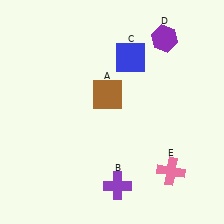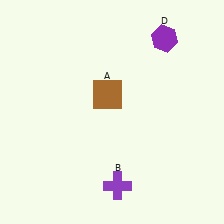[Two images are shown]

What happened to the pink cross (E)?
The pink cross (E) was removed in Image 2. It was in the bottom-right area of Image 1.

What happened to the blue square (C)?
The blue square (C) was removed in Image 2. It was in the top-right area of Image 1.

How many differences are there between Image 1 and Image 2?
There are 2 differences between the two images.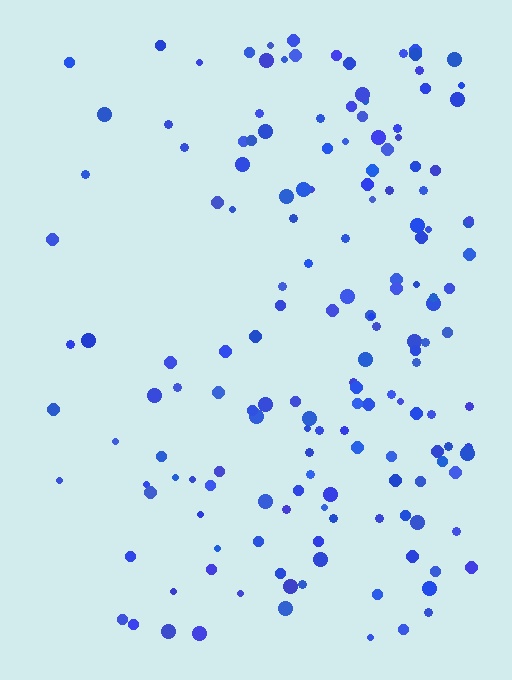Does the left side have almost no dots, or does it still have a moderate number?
Still a moderate number, just noticeably fewer than the right.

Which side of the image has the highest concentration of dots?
The right.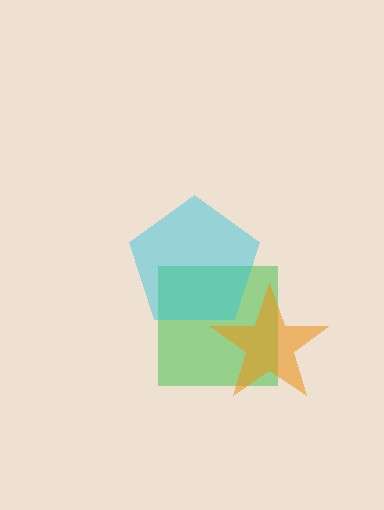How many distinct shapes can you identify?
There are 3 distinct shapes: a green square, a cyan pentagon, an orange star.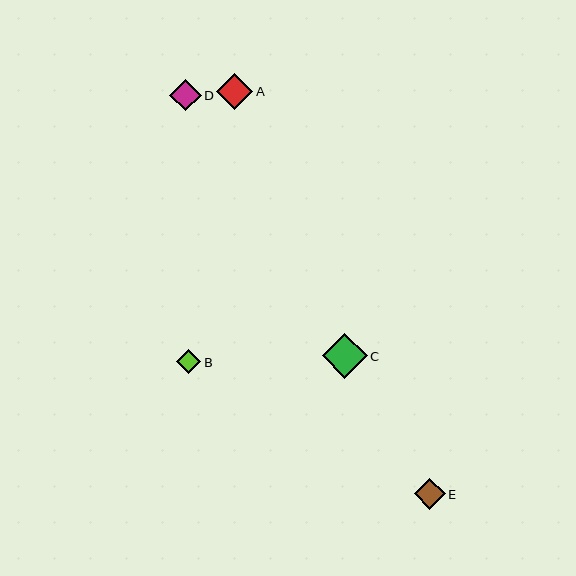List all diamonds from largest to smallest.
From largest to smallest: C, A, D, E, B.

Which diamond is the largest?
Diamond C is the largest with a size of approximately 45 pixels.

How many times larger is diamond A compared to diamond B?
Diamond A is approximately 1.5 times the size of diamond B.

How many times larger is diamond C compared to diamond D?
Diamond C is approximately 1.4 times the size of diamond D.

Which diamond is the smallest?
Diamond B is the smallest with a size of approximately 24 pixels.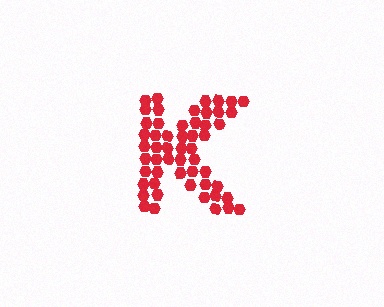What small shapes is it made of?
It is made of small hexagons.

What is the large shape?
The large shape is the letter K.